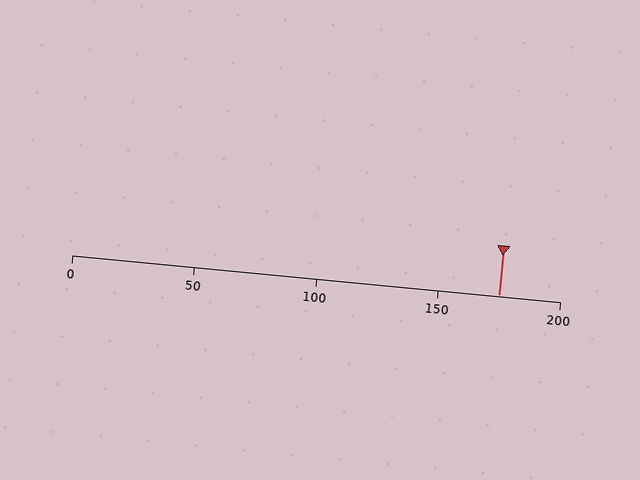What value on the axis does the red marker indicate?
The marker indicates approximately 175.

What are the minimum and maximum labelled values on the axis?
The axis runs from 0 to 200.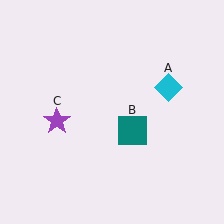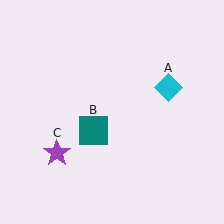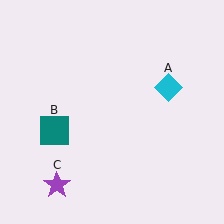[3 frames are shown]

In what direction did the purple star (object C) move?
The purple star (object C) moved down.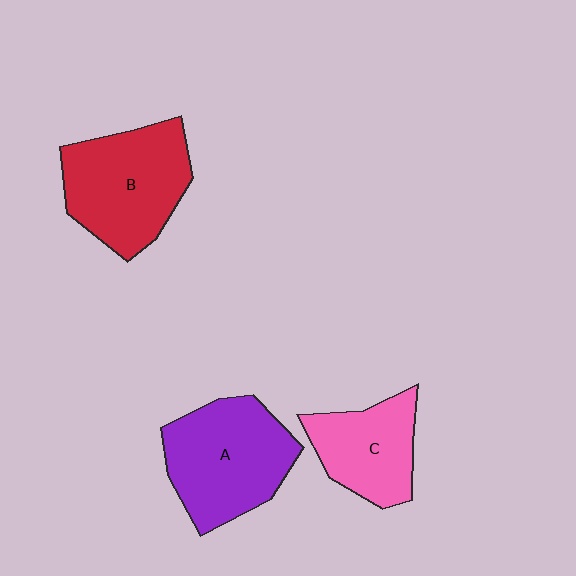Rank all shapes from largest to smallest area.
From largest to smallest: A (purple), B (red), C (pink).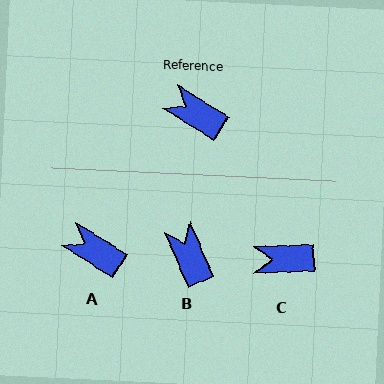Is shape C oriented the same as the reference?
No, it is off by about 35 degrees.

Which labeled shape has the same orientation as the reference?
A.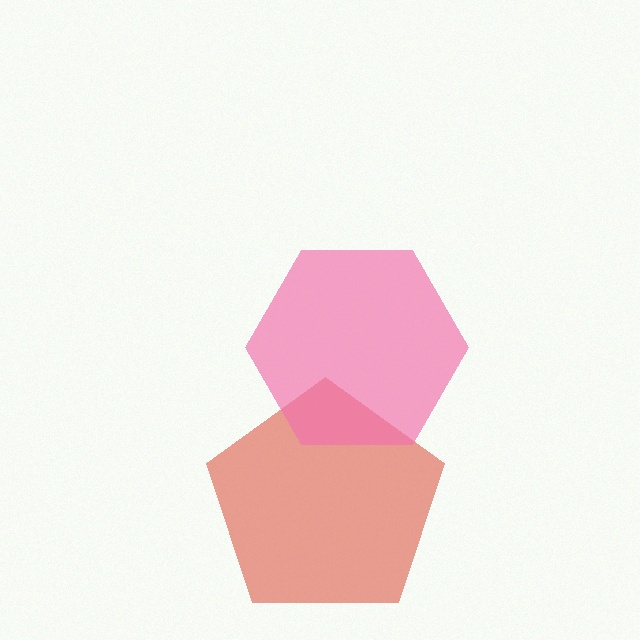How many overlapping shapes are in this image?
There are 2 overlapping shapes in the image.